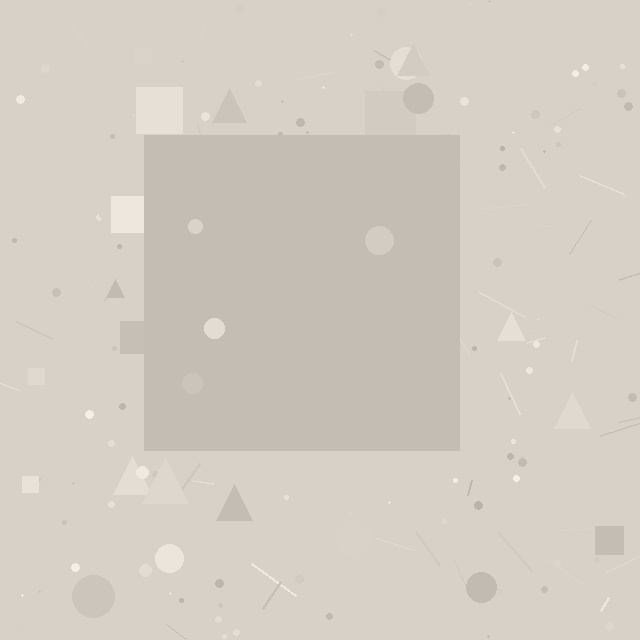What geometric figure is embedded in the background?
A square is embedded in the background.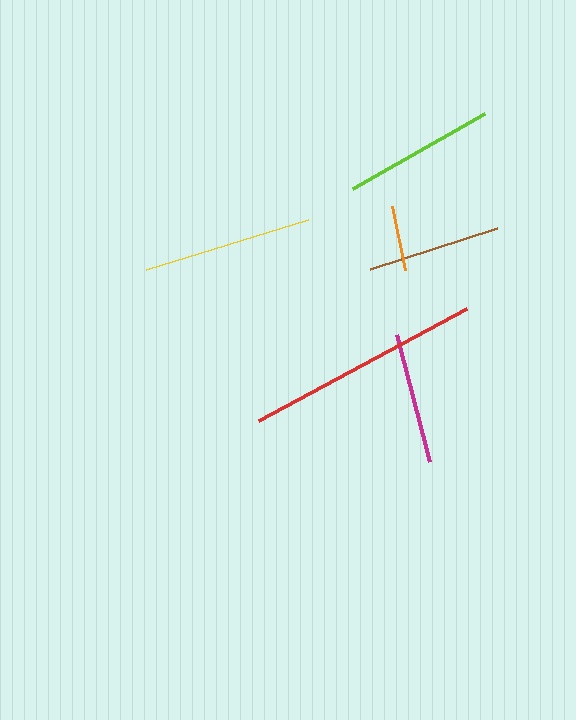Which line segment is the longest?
The red line is the longest at approximately 236 pixels.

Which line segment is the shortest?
The orange line is the shortest at approximately 64 pixels.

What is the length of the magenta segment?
The magenta segment is approximately 131 pixels long.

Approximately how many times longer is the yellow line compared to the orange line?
The yellow line is approximately 2.6 times the length of the orange line.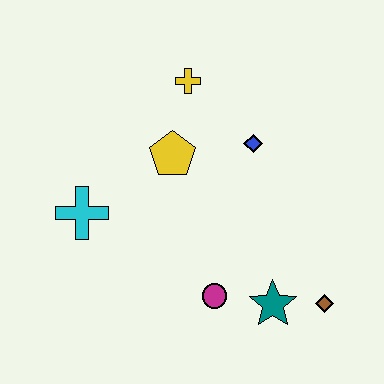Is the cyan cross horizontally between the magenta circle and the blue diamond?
No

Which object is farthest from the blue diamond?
The cyan cross is farthest from the blue diamond.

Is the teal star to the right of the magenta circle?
Yes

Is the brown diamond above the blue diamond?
No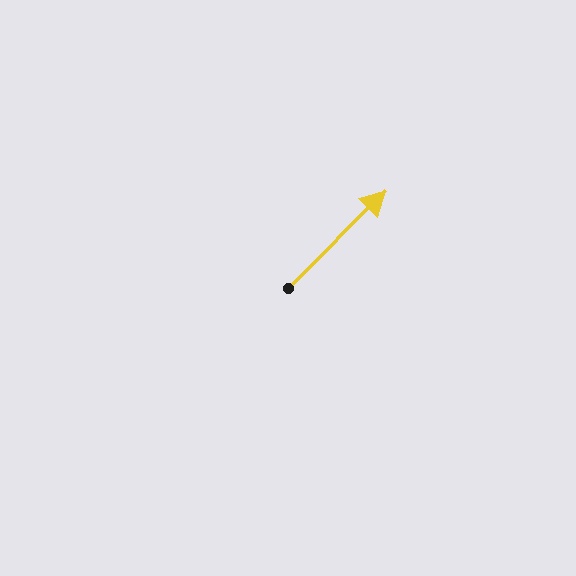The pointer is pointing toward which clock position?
Roughly 2 o'clock.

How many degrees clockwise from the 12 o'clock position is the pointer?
Approximately 45 degrees.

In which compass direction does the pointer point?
Northeast.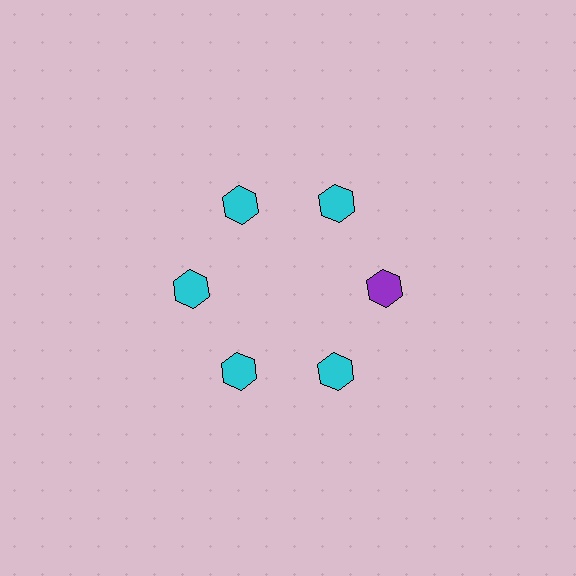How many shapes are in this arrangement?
There are 6 shapes arranged in a ring pattern.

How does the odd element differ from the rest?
It has a different color: purple instead of cyan.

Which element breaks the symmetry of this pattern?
The purple hexagon at roughly the 3 o'clock position breaks the symmetry. All other shapes are cyan hexagons.